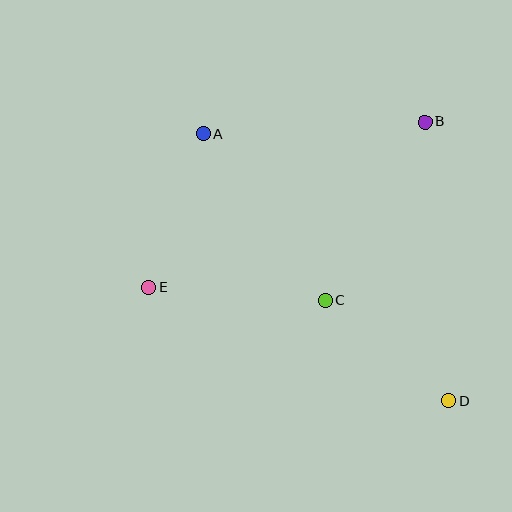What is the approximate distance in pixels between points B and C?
The distance between B and C is approximately 204 pixels.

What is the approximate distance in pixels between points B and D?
The distance between B and D is approximately 280 pixels.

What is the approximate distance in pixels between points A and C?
The distance between A and C is approximately 207 pixels.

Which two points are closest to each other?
Points C and D are closest to each other.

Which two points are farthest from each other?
Points A and D are farthest from each other.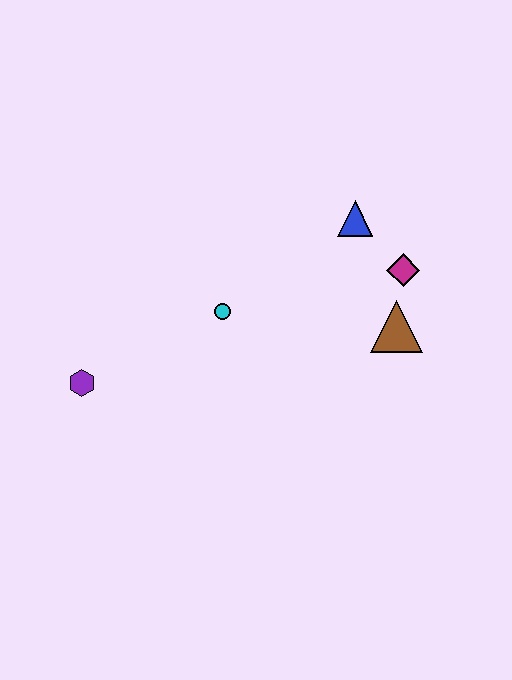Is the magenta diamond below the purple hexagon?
No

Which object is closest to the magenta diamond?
The brown triangle is closest to the magenta diamond.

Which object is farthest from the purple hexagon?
The magenta diamond is farthest from the purple hexagon.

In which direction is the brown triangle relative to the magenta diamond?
The brown triangle is below the magenta diamond.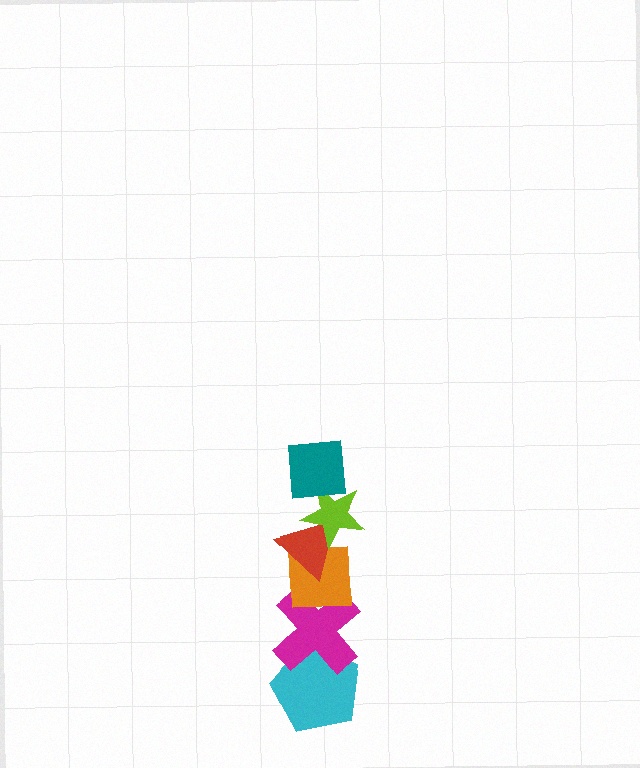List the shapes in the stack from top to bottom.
From top to bottom: the teal square, the lime star, the red triangle, the orange square, the magenta cross, the cyan pentagon.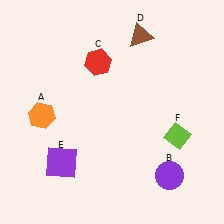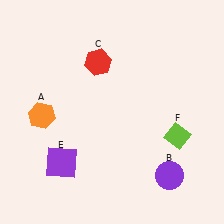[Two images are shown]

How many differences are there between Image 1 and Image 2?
There is 1 difference between the two images.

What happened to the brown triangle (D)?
The brown triangle (D) was removed in Image 2. It was in the top-right area of Image 1.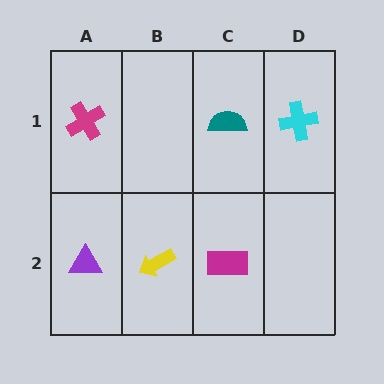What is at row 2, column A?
A purple triangle.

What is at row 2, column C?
A magenta rectangle.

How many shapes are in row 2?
3 shapes.